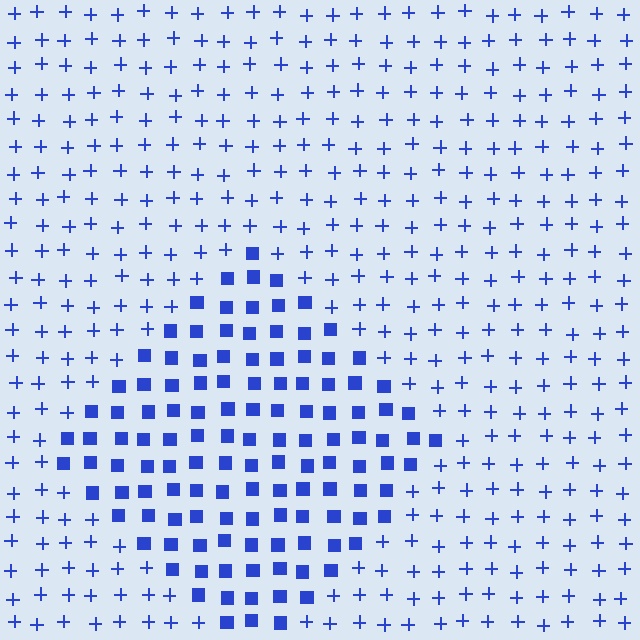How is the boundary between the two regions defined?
The boundary is defined by a change in element shape: squares inside vs. plus signs outside. All elements share the same color and spacing.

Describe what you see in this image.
The image is filled with small blue elements arranged in a uniform grid. A diamond-shaped region contains squares, while the surrounding area contains plus signs. The boundary is defined purely by the change in element shape.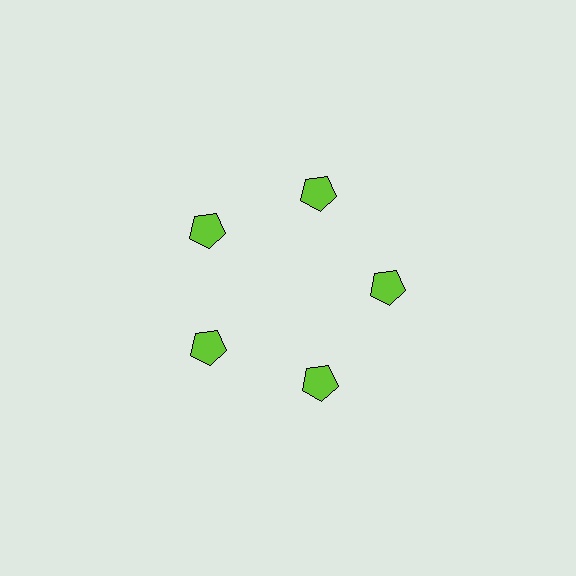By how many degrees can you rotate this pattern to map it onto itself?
The pattern maps onto itself every 72 degrees of rotation.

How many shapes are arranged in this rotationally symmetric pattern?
There are 5 shapes, arranged in 5 groups of 1.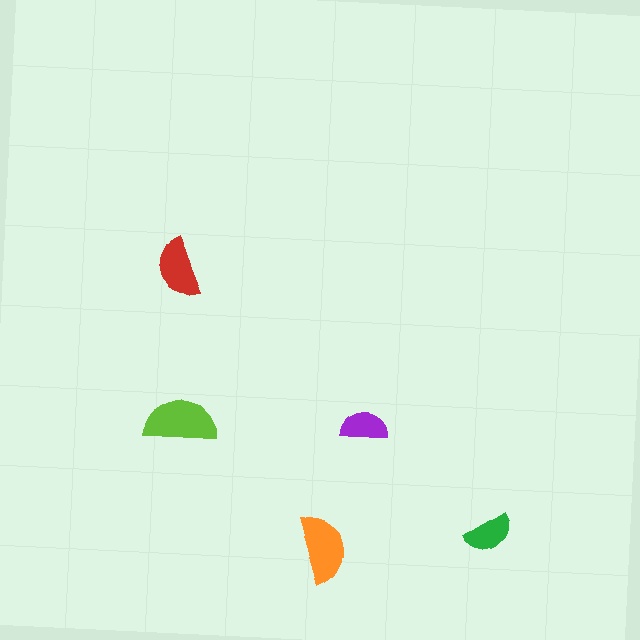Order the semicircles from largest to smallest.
the lime one, the orange one, the red one, the green one, the purple one.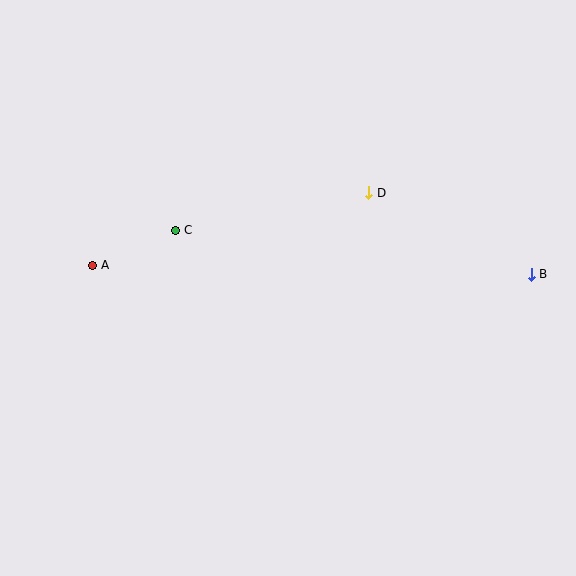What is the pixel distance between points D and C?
The distance between D and C is 197 pixels.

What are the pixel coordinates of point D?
Point D is at (369, 193).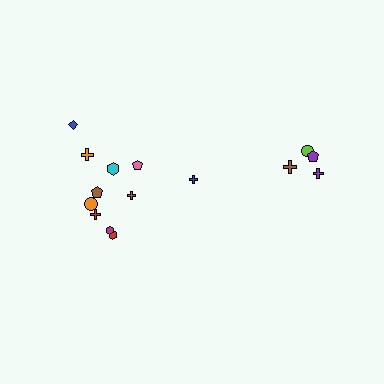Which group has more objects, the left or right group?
The left group.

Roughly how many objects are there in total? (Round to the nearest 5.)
Roughly 15 objects in total.